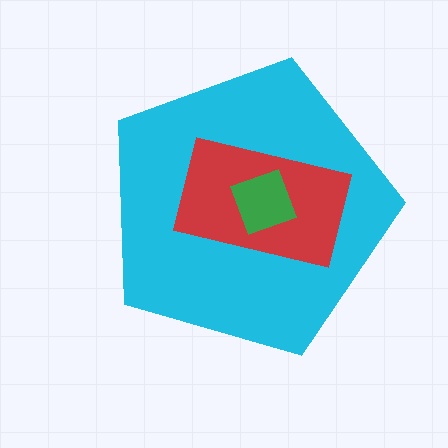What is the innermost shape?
The green diamond.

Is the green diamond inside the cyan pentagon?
Yes.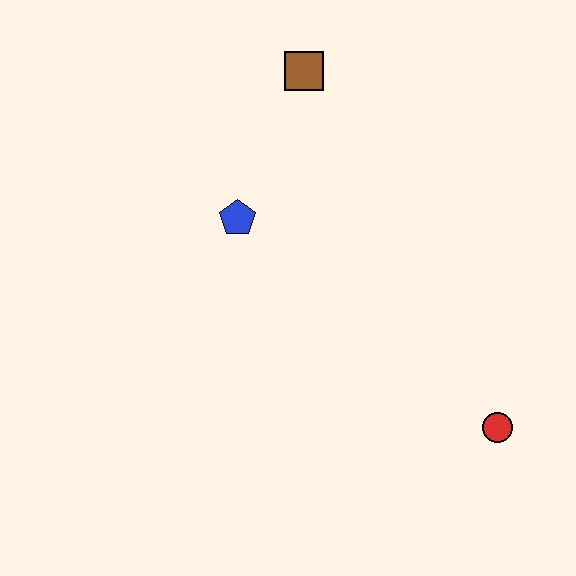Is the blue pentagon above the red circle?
Yes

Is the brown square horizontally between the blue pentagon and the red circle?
Yes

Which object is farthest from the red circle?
The brown square is farthest from the red circle.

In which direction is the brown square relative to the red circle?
The brown square is above the red circle.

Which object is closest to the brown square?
The blue pentagon is closest to the brown square.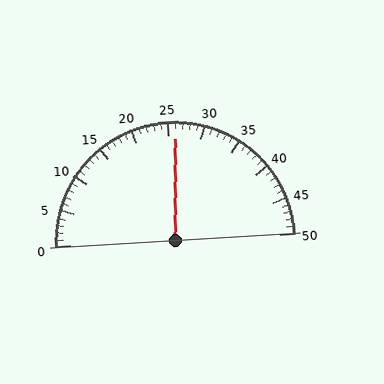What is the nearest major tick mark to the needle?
The nearest major tick mark is 25.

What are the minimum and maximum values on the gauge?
The gauge ranges from 0 to 50.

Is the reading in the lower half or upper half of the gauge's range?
The reading is in the upper half of the range (0 to 50).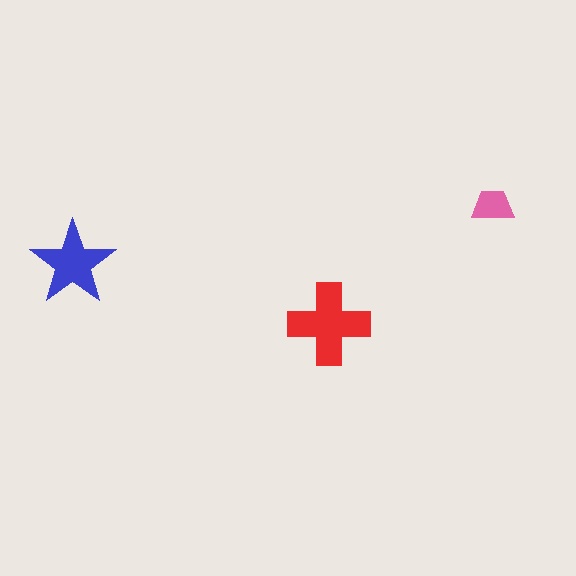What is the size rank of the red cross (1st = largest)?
1st.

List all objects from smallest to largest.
The pink trapezoid, the blue star, the red cross.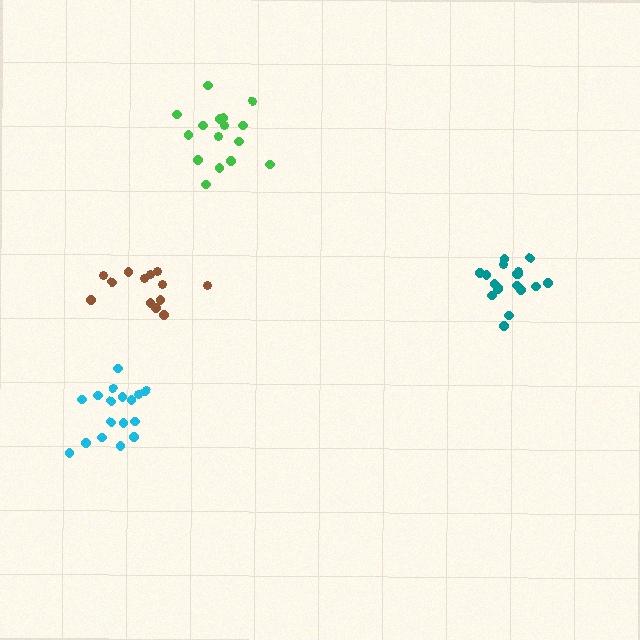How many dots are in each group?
Group 1: 18 dots, Group 2: 13 dots, Group 3: 16 dots, Group 4: 18 dots (65 total).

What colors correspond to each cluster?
The clusters are colored: cyan, brown, green, teal.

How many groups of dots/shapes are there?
There are 4 groups.